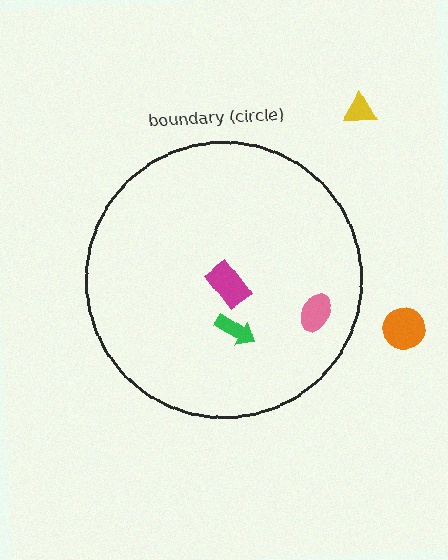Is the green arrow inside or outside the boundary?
Inside.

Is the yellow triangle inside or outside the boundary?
Outside.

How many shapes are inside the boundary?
3 inside, 2 outside.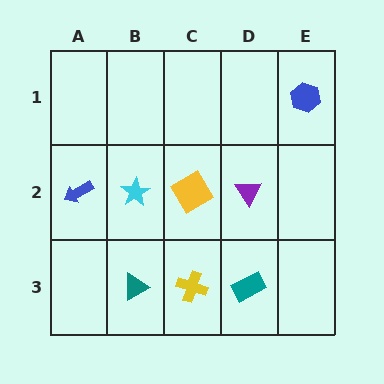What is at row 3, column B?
A teal triangle.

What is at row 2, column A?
A blue arrow.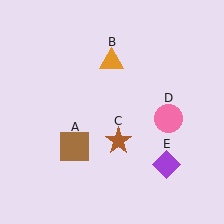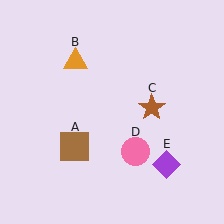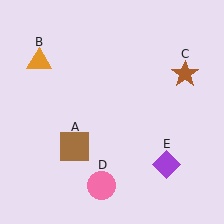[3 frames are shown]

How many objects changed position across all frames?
3 objects changed position: orange triangle (object B), brown star (object C), pink circle (object D).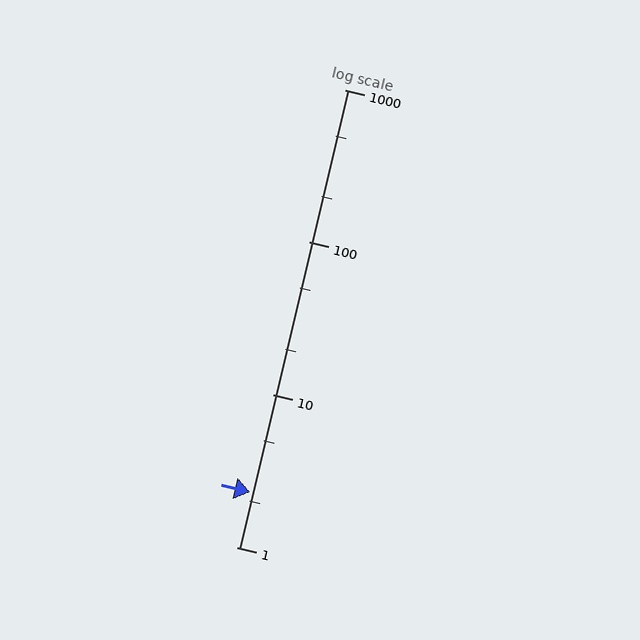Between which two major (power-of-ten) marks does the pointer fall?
The pointer is between 1 and 10.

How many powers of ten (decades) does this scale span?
The scale spans 3 decades, from 1 to 1000.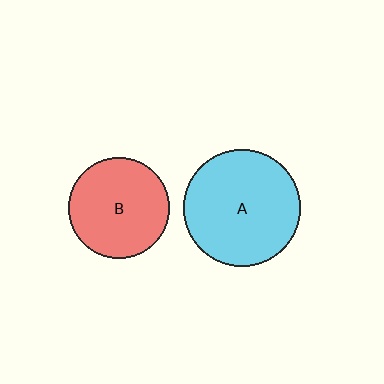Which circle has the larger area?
Circle A (cyan).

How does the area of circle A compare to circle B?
Approximately 1.3 times.